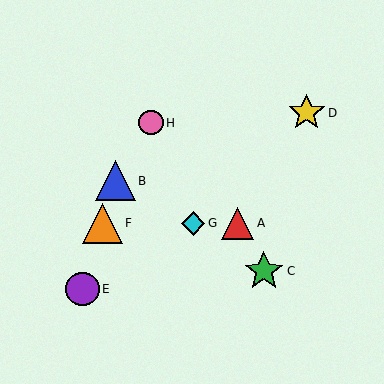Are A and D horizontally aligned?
No, A is at y≈223 and D is at y≈113.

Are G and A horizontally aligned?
Yes, both are at y≈223.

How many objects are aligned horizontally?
3 objects (A, F, G) are aligned horizontally.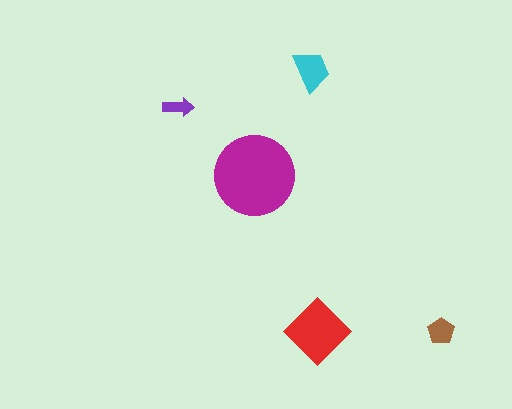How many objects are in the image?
There are 5 objects in the image.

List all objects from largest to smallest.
The magenta circle, the red diamond, the cyan trapezoid, the brown pentagon, the purple arrow.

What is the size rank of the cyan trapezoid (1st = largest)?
3rd.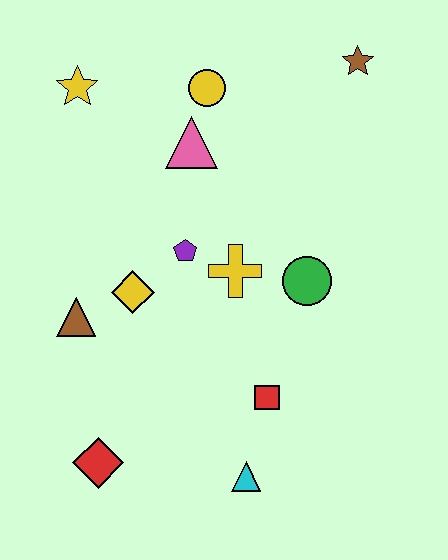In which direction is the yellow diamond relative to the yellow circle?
The yellow diamond is below the yellow circle.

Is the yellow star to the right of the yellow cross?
No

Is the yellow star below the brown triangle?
No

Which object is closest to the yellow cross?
The purple pentagon is closest to the yellow cross.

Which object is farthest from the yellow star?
The cyan triangle is farthest from the yellow star.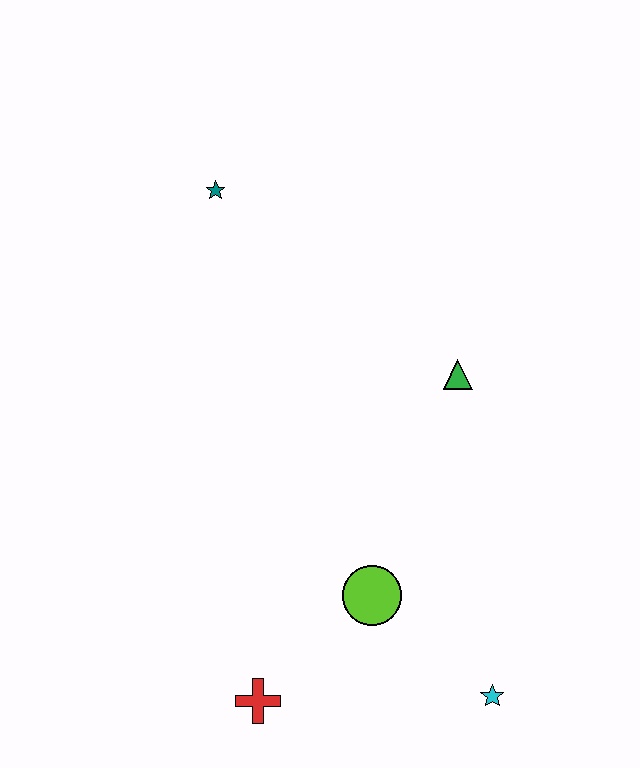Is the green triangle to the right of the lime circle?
Yes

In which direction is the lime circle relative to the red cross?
The lime circle is to the right of the red cross.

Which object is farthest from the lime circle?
The teal star is farthest from the lime circle.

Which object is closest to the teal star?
The green triangle is closest to the teal star.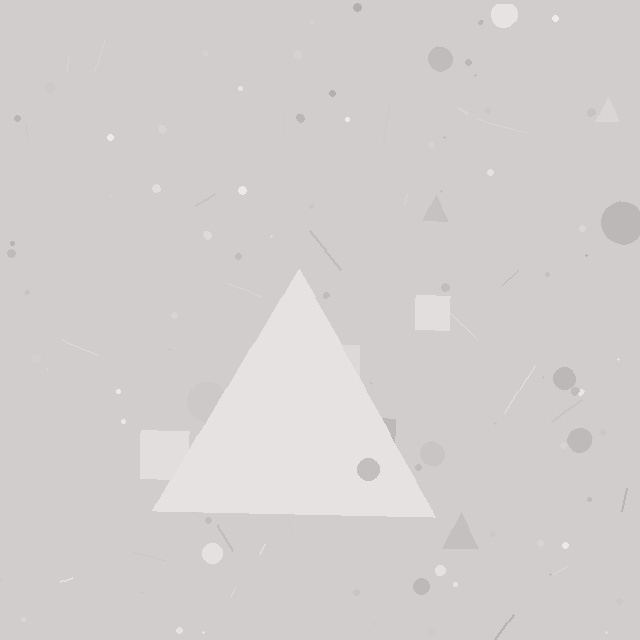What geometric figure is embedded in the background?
A triangle is embedded in the background.